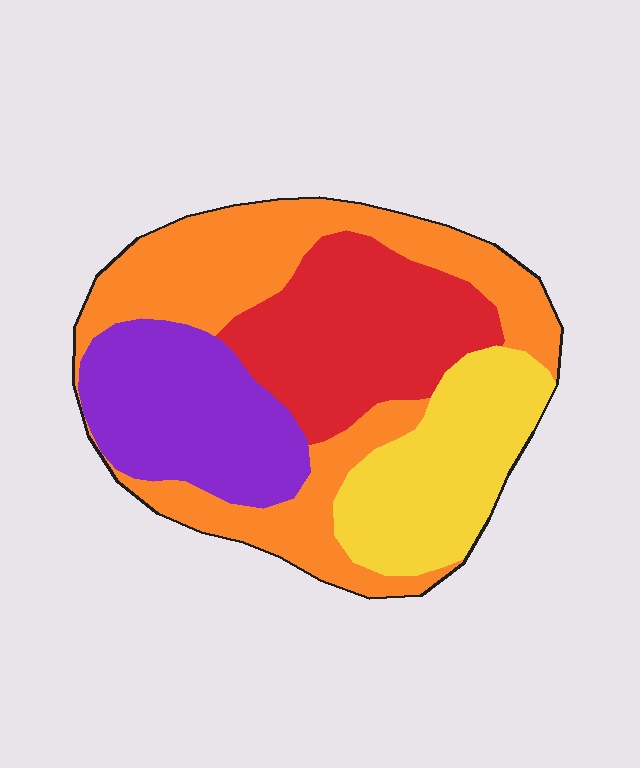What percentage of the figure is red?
Red covers around 25% of the figure.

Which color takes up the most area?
Orange, at roughly 35%.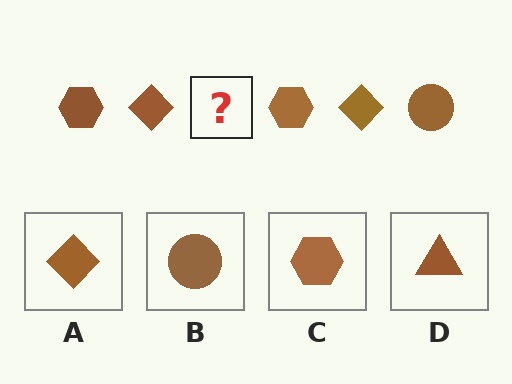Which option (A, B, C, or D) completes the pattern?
B.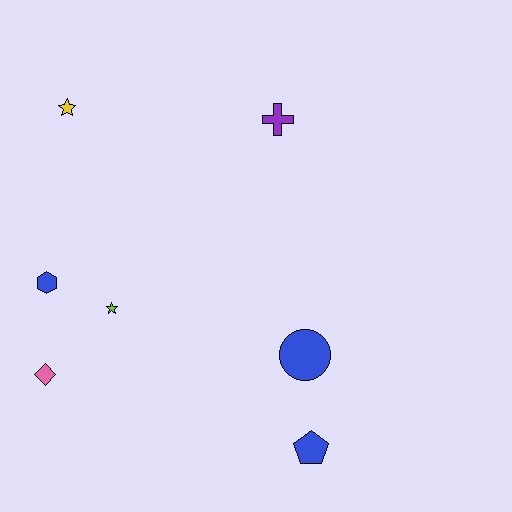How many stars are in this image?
There are 2 stars.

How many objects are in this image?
There are 7 objects.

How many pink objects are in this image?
There is 1 pink object.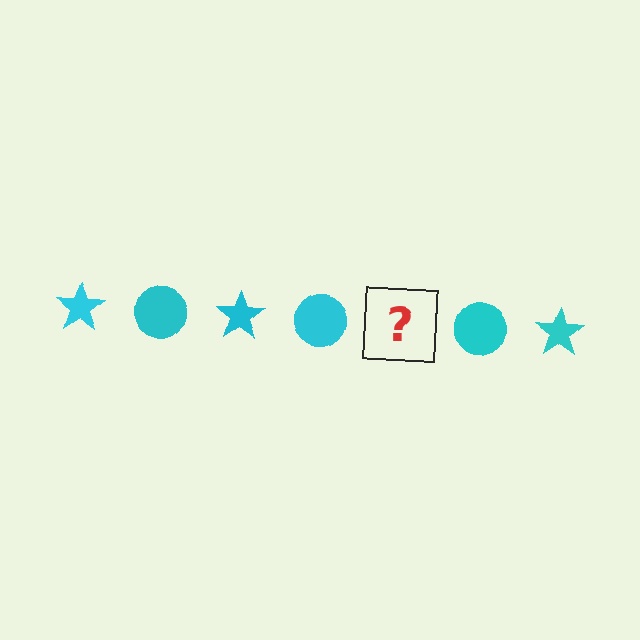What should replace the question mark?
The question mark should be replaced with a cyan star.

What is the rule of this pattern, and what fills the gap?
The rule is that the pattern cycles through star, circle shapes in cyan. The gap should be filled with a cyan star.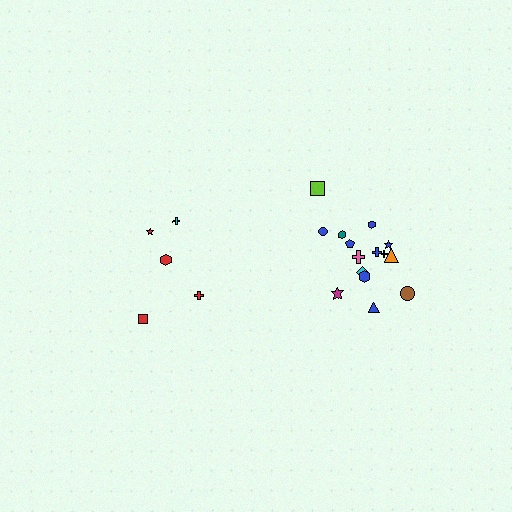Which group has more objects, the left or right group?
The right group.